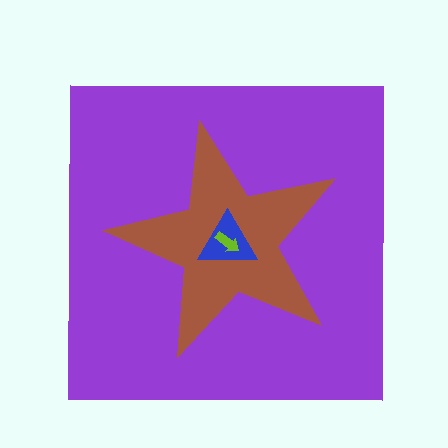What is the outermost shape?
The purple square.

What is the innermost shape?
The lime arrow.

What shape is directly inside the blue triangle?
The lime arrow.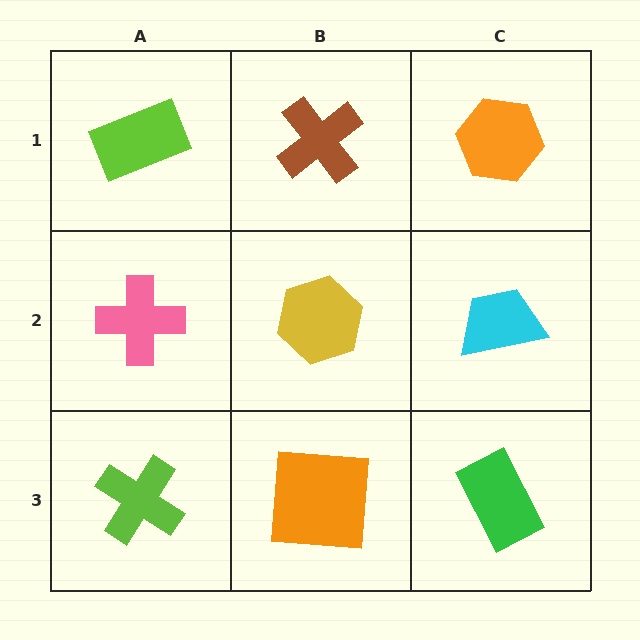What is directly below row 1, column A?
A pink cross.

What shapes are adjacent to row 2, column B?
A brown cross (row 1, column B), an orange square (row 3, column B), a pink cross (row 2, column A), a cyan trapezoid (row 2, column C).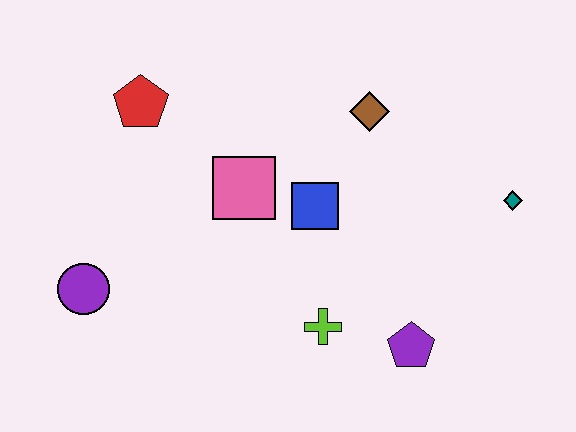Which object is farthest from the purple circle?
The teal diamond is farthest from the purple circle.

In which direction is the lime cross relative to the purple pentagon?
The lime cross is to the left of the purple pentagon.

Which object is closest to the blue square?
The pink square is closest to the blue square.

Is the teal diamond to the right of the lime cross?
Yes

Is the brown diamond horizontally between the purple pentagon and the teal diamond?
No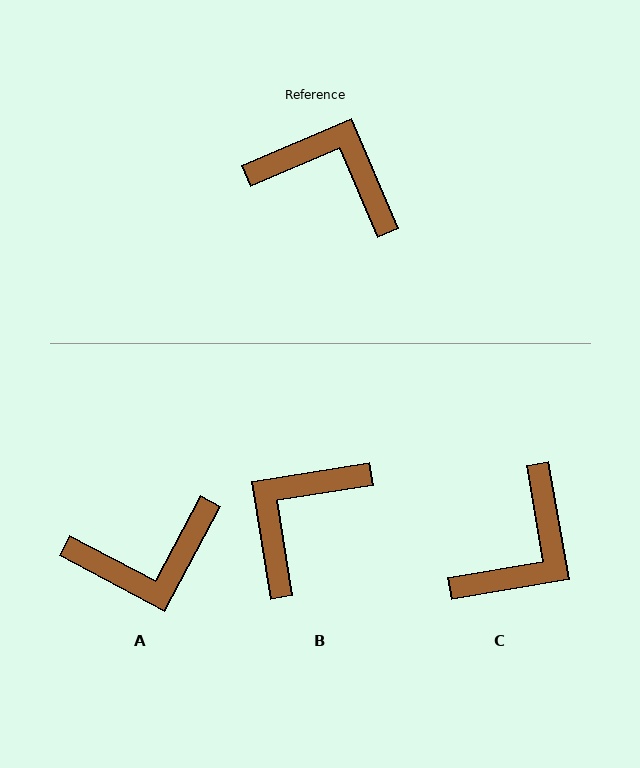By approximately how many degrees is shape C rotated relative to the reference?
Approximately 103 degrees clockwise.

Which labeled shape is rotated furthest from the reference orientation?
A, about 141 degrees away.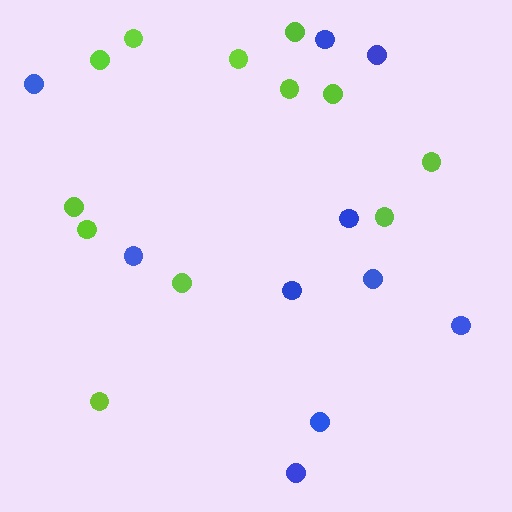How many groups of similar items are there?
There are 2 groups: one group of blue circles (10) and one group of lime circles (12).